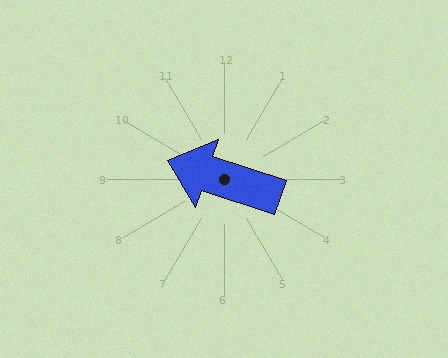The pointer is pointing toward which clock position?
Roughly 10 o'clock.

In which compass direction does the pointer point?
West.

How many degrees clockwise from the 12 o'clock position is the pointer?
Approximately 288 degrees.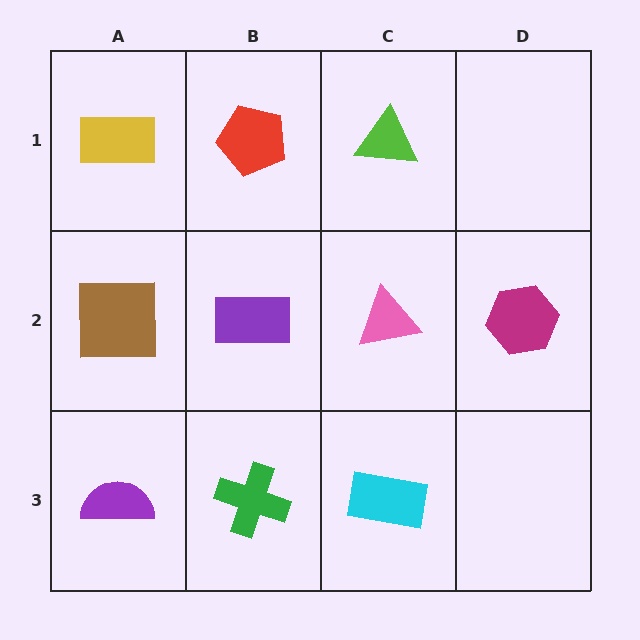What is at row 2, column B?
A purple rectangle.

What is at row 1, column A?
A yellow rectangle.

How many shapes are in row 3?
3 shapes.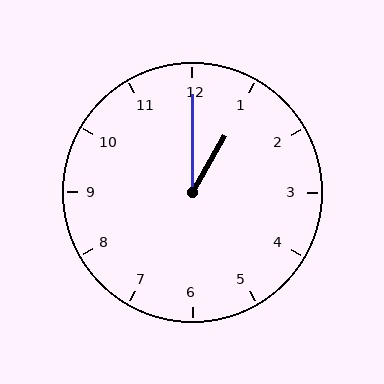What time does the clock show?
1:00.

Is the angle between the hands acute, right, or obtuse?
It is acute.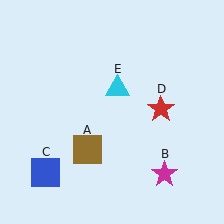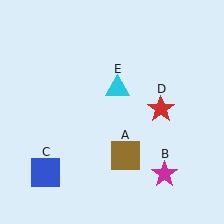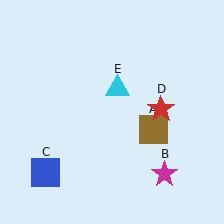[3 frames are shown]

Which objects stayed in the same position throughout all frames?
Magenta star (object B) and blue square (object C) and red star (object D) and cyan triangle (object E) remained stationary.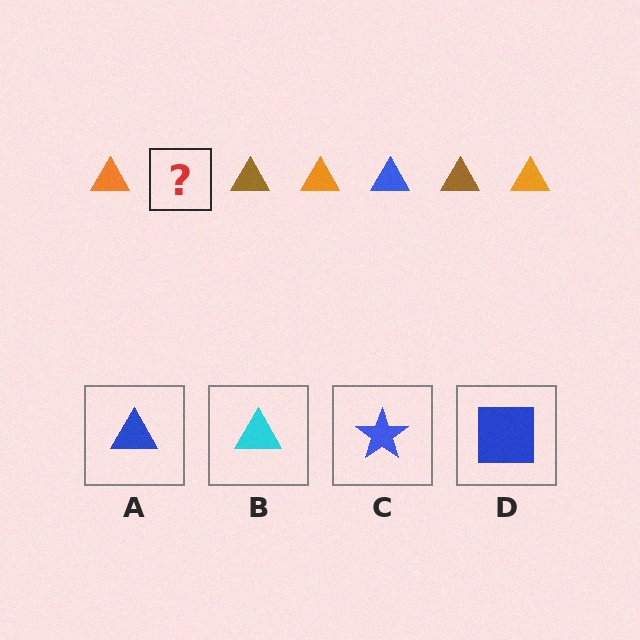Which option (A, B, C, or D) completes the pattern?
A.